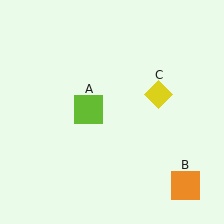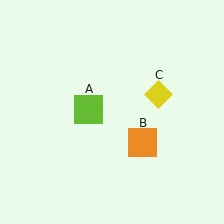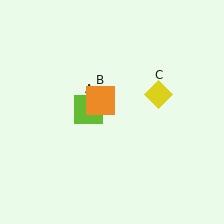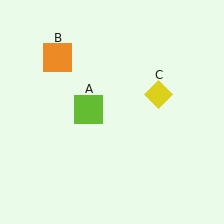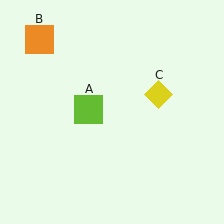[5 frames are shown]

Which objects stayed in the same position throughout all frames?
Lime square (object A) and yellow diamond (object C) remained stationary.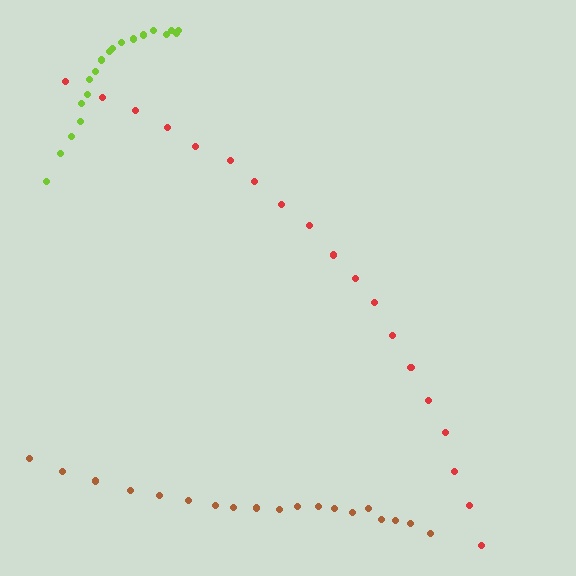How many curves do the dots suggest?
There are 3 distinct paths.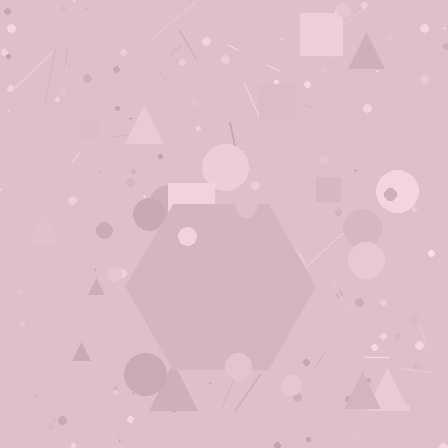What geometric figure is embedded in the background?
A hexagon is embedded in the background.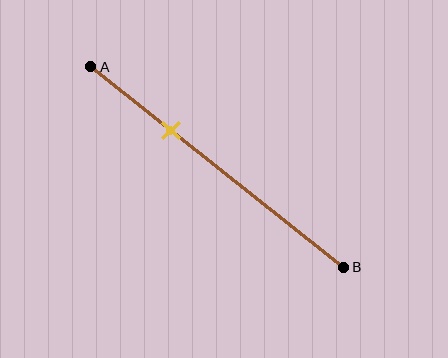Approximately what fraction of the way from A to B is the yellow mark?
The yellow mark is approximately 30% of the way from A to B.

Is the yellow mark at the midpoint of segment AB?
No, the mark is at about 30% from A, not at the 50% midpoint.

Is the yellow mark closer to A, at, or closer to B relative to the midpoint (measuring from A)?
The yellow mark is closer to point A than the midpoint of segment AB.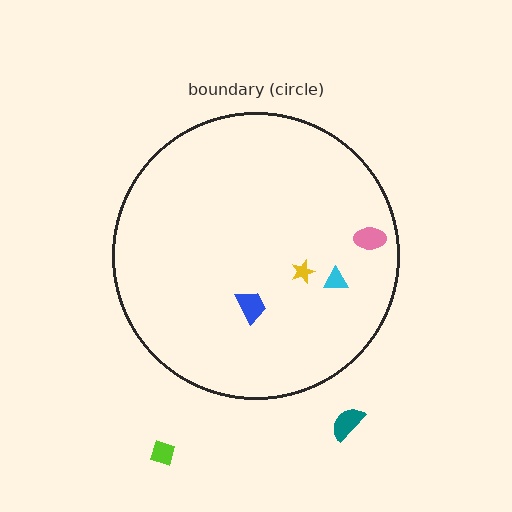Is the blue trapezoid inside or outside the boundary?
Inside.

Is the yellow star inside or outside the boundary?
Inside.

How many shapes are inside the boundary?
4 inside, 2 outside.